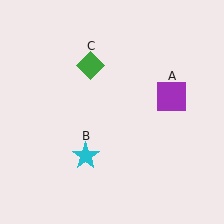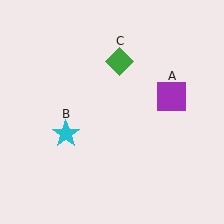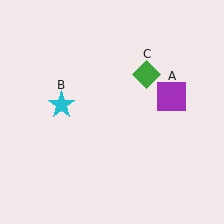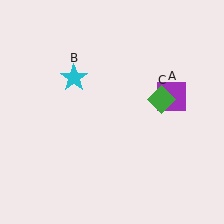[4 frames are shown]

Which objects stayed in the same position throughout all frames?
Purple square (object A) remained stationary.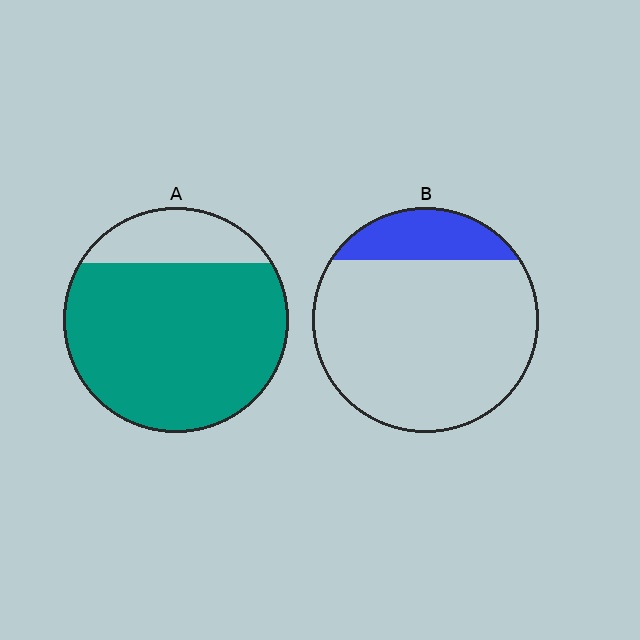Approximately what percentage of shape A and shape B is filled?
A is approximately 80% and B is approximately 20%.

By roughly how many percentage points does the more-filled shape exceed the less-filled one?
By roughly 65 percentage points (A over B).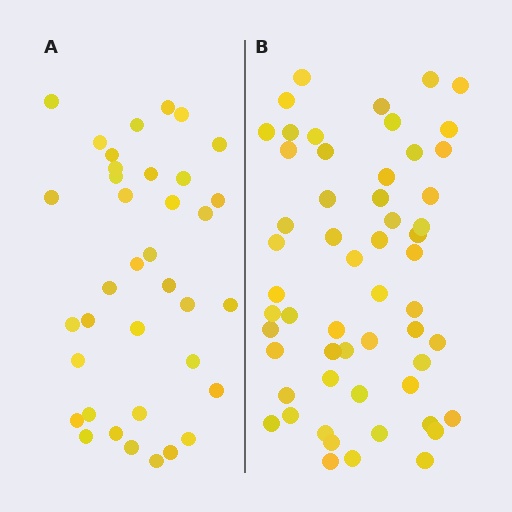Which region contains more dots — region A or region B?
Region B (the right region) has more dots.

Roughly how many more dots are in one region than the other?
Region B has approximately 20 more dots than region A.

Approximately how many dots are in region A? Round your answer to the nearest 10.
About 40 dots. (The exact count is 37, which rounds to 40.)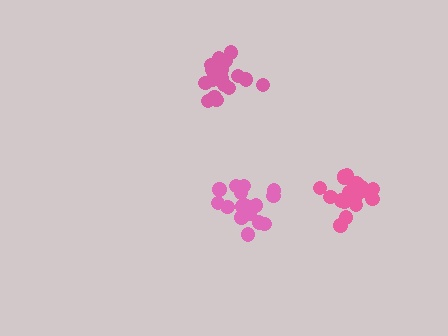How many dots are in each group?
Group 1: 18 dots, Group 2: 19 dots, Group 3: 20 dots (57 total).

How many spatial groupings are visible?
There are 3 spatial groupings.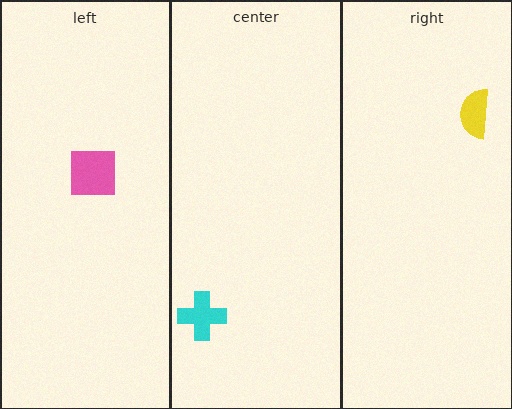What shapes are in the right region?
The yellow semicircle.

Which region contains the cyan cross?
The center region.